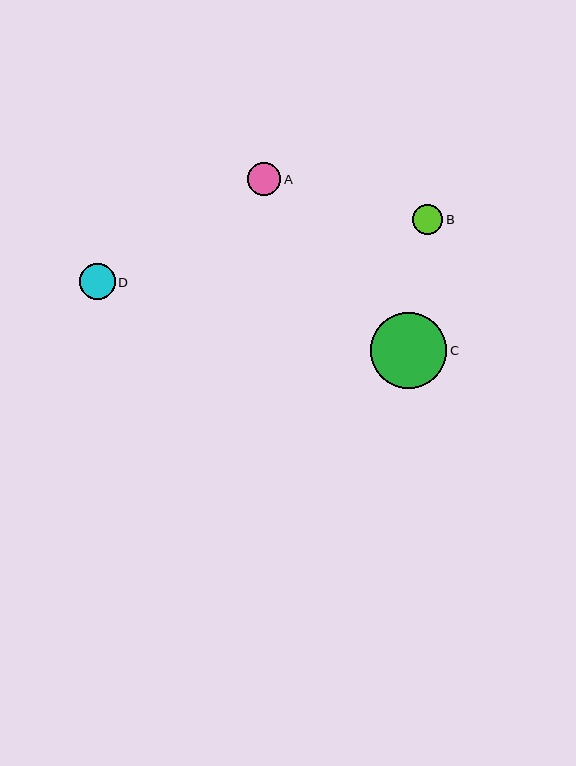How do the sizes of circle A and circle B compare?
Circle A and circle B are approximately the same size.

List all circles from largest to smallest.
From largest to smallest: C, D, A, B.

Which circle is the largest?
Circle C is the largest with a size of approximately 76 pixels.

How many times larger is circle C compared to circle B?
Circle C is approximately 2.5 times the size of circle B.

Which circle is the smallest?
Circle B is the smallest with a size of approximately 31 pixels.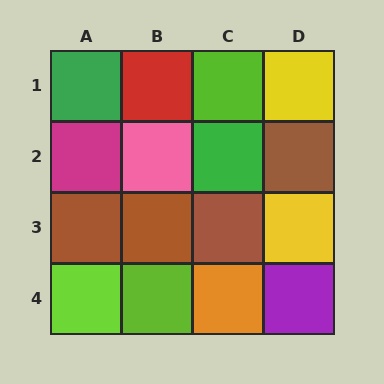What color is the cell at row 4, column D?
Purple.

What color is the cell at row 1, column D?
Yellow.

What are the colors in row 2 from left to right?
Magenta, pink, green, brown.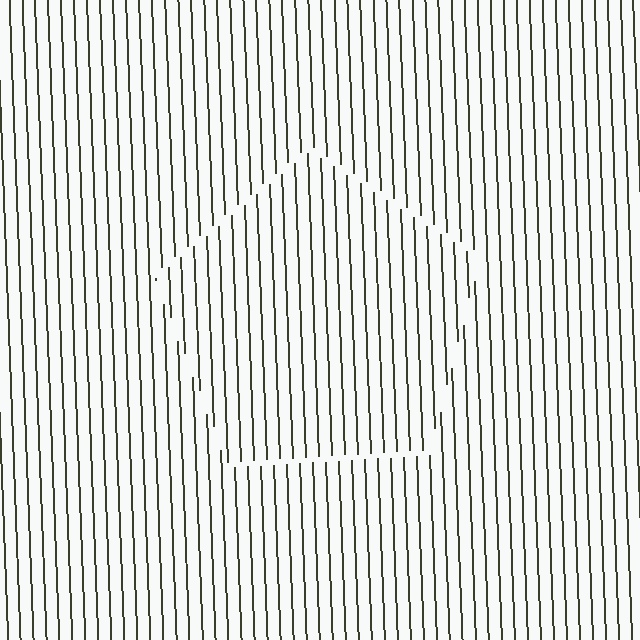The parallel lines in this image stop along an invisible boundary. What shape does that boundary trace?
An illusory pentagon. The interior of the shape contains the same grating, shifted by half a period — the contour is defined by the phase discontinuity where line-ends from the inner and outer gratings abut.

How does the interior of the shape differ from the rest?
The interior of the shape contains the same grating, shifted by half a period — the contour is defined by the phase discontinuity where line-ends from the inner and outer gratings abut.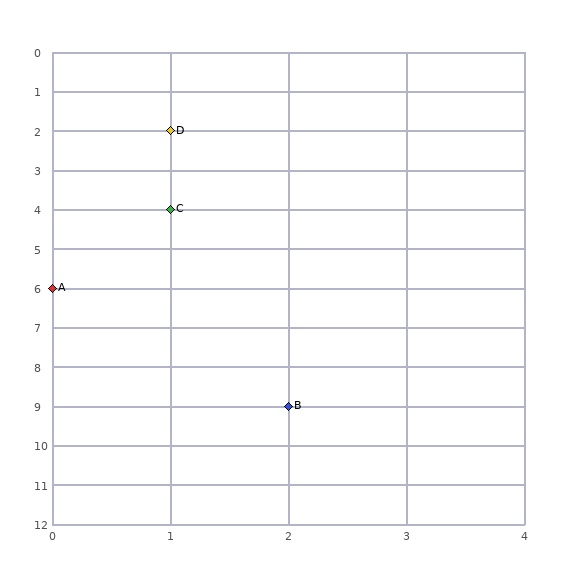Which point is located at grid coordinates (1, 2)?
Point D is at (1, 2).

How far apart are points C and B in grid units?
Points C and B are 1 column and 5 rows apart (about 5.1 grid units diagonally).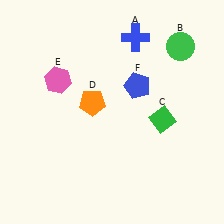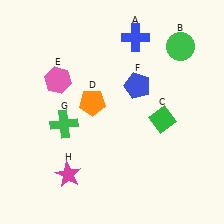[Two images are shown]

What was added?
A green cross (G), a magenta star (H) were added in Image 2.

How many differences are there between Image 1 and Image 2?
There are 2 differences between the two images.